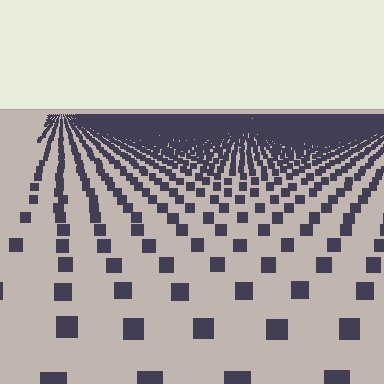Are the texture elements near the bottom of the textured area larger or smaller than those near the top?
Larger. Near the bottom, elements are closer to the viewer and appear at a bigger on-screen size.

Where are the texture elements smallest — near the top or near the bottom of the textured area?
Near the top.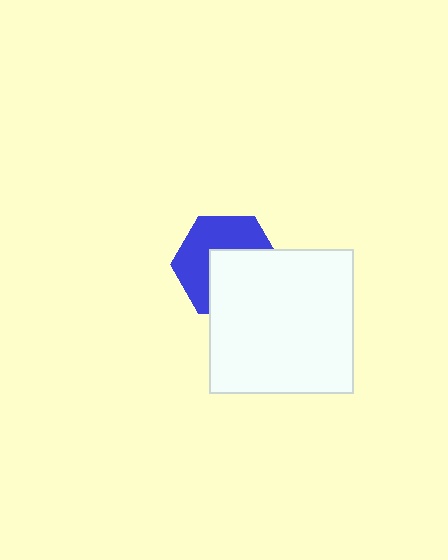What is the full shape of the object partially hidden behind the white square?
The partially hidden object is a blue hexagon.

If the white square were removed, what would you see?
You would see the complete blue hexagon.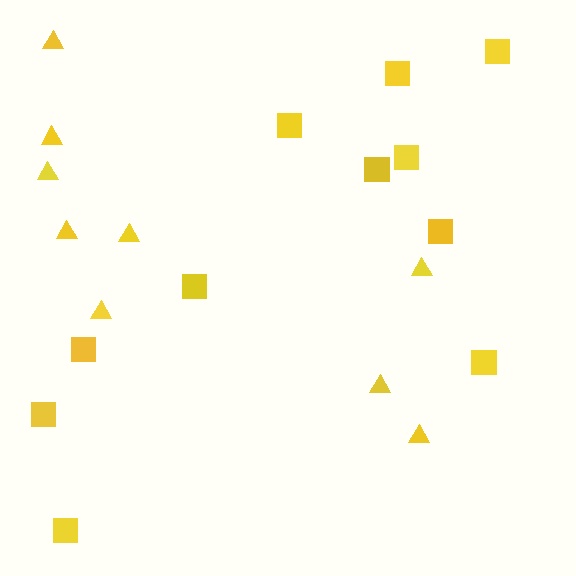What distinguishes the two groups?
There are 2 groups: one group of squares (11) and one group of triangles (9).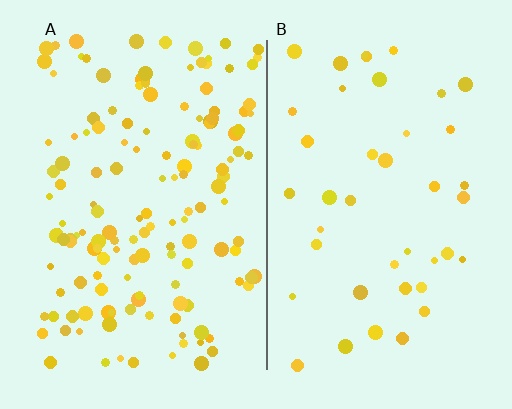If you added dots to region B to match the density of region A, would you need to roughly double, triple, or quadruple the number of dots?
Approximately quadruple.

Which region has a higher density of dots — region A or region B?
A (the left).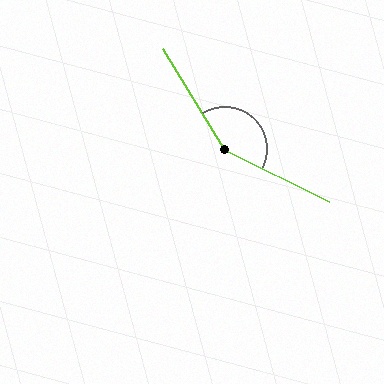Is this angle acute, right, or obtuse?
It is obtuse.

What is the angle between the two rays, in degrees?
Approximately 148 degrees.